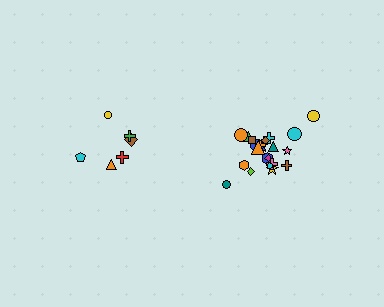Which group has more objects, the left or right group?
The right group.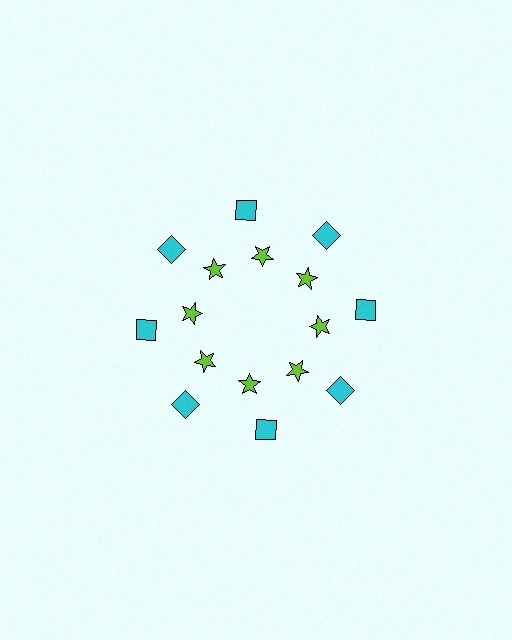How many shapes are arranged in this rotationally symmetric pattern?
There are 16 shapes, arranged in 8 groups of 2.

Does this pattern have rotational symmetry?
Yes, this pattern has 8-fold rotational symmetry. It looks the same after rotating 45 degrees around the center.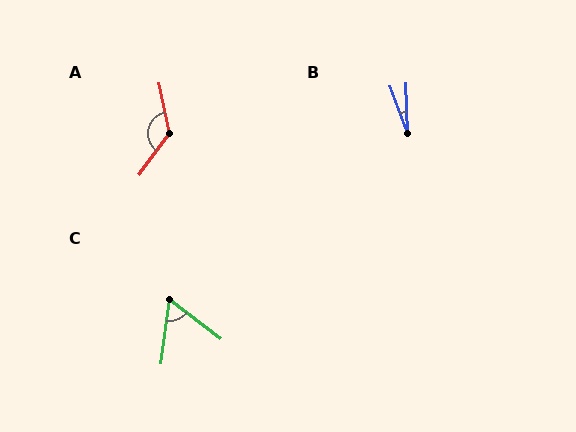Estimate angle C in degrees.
Approximately 59 degrees.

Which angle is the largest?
A, at approximately 131 degrees.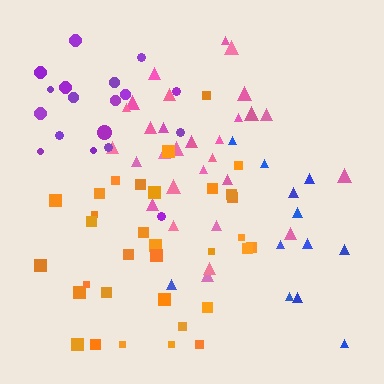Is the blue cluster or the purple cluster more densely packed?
Purple.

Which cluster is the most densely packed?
Orange.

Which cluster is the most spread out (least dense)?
Blue.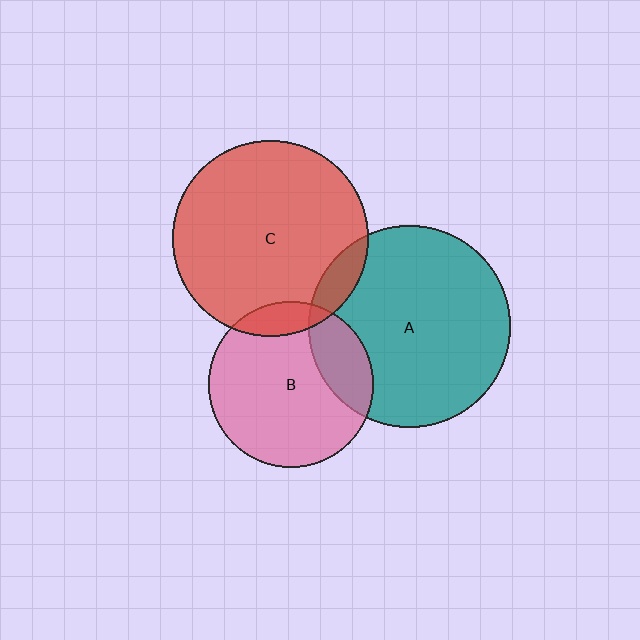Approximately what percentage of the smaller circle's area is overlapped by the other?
Approximately 10%.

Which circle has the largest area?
Circle A (teal).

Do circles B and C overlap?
Yes.